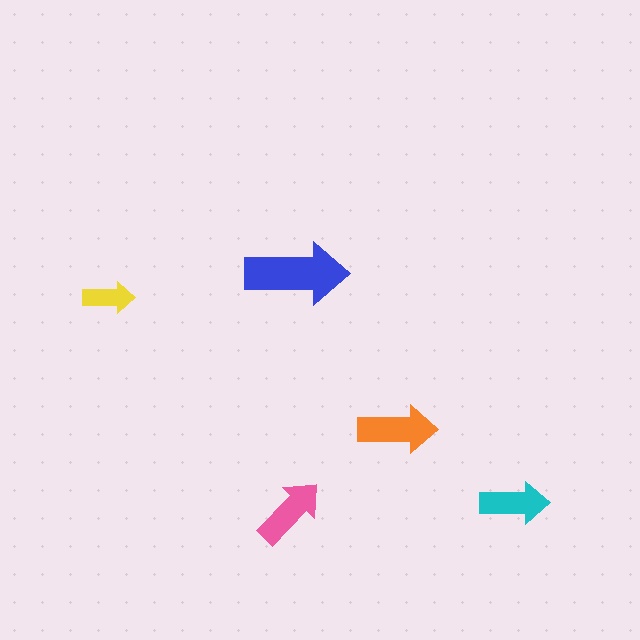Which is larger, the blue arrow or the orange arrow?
The blue one.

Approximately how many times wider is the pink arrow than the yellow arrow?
About 1.5 times wider.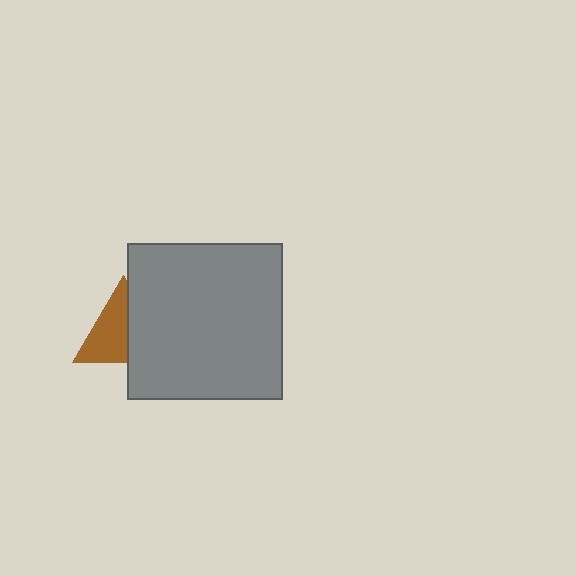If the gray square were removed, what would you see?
You would see the complete brown triangle.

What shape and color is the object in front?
The object in front is a gray square.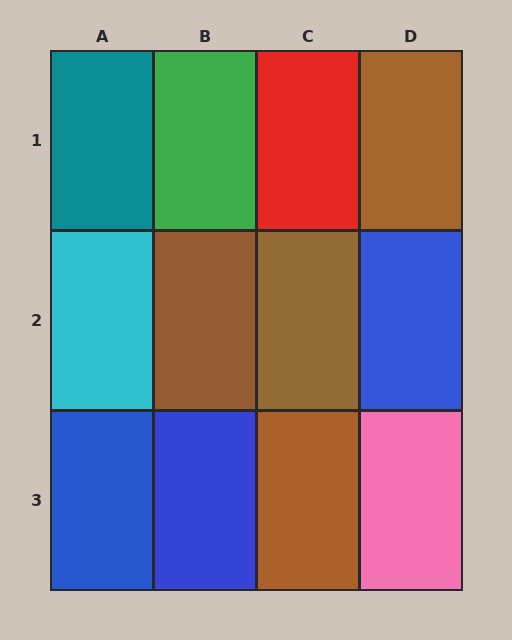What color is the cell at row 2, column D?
Blue.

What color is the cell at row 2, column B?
Brown.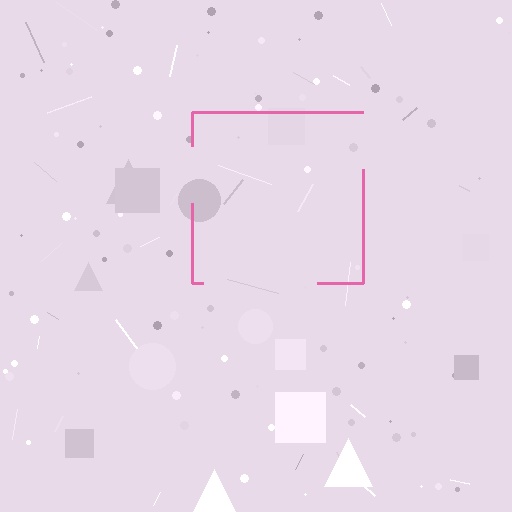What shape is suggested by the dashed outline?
The dashed outline suggests a square.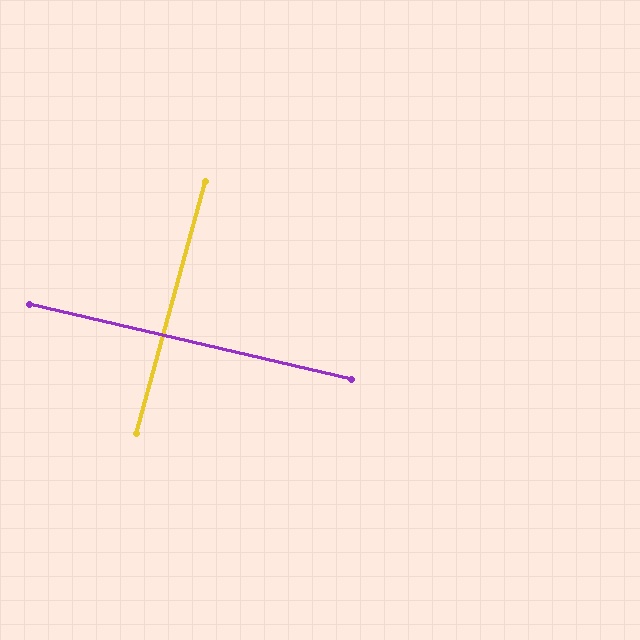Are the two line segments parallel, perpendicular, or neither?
Perpendicular — they meet at approximately 88°.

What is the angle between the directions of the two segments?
Approximately 88 degrees.